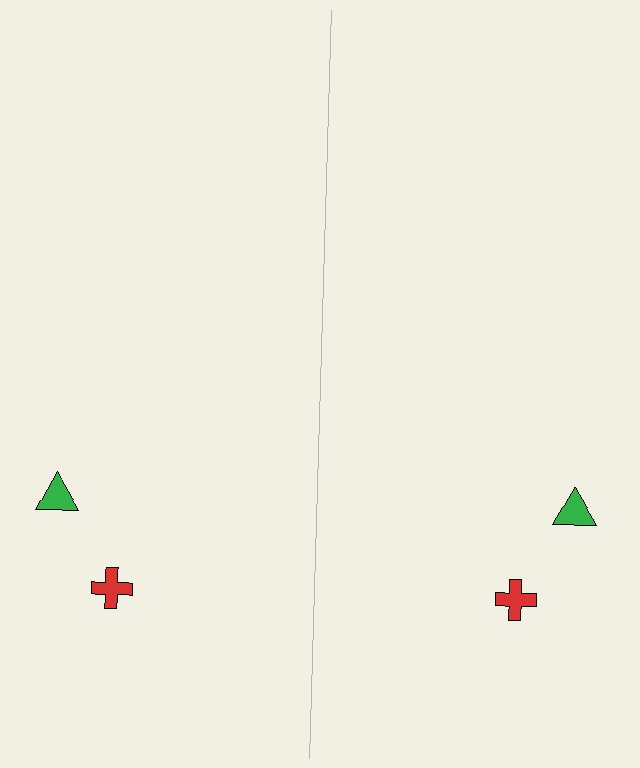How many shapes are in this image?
There are 4 shapes in this image.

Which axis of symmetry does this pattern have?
The pattern has a vertical axis of symmetry running through the center of the image.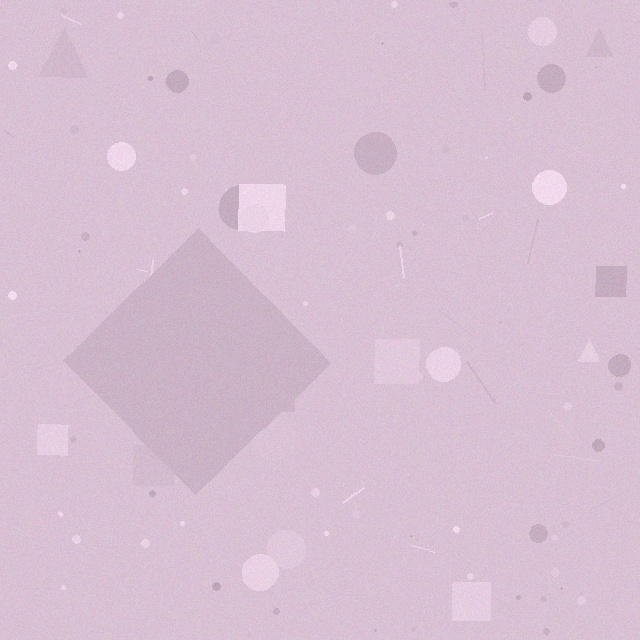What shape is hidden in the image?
A diamond is hidden in the image.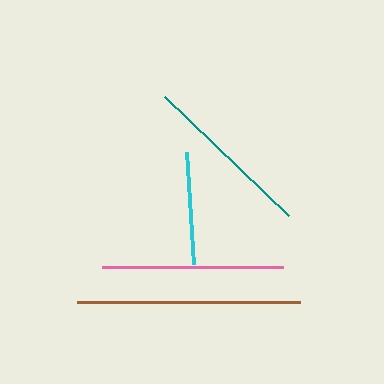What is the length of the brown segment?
The brown segment is approximately 223 pixels long.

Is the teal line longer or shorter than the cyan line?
The teal line is longer than the cyan line.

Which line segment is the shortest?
The cyan line is the shortest at approximately 112 pixels.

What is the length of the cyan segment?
The cyan segment is approximately 112 pixels long.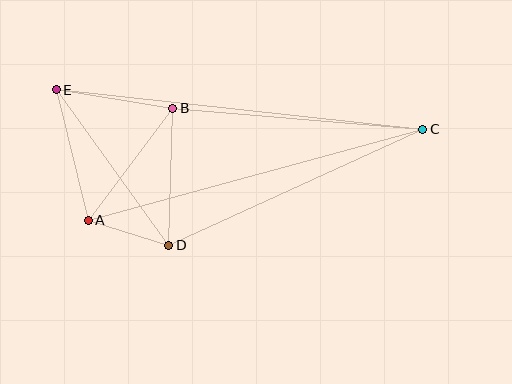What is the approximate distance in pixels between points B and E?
The distance between B and E is approximately 118 pixels.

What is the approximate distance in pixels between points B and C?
The distance between B and C is approximately 251 pixels.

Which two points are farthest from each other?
Points C and E are farthest from each other.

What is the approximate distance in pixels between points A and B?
The distance between A and B is approximately 140 pixels.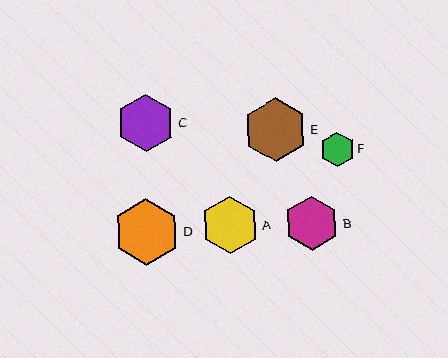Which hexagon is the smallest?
Hexagon F is the smallest with a size of approximately 34 pixels.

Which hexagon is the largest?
Hexagon D is the largest with a size of approximately 66 pixels.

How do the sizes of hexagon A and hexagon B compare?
Hexagon A and hexagon B are approximately the same size.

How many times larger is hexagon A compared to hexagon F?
Hexagon A is approximately 1.7 times the size of hexagon F.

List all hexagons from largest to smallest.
From largest to smallest: D, E, C, A, B, F.